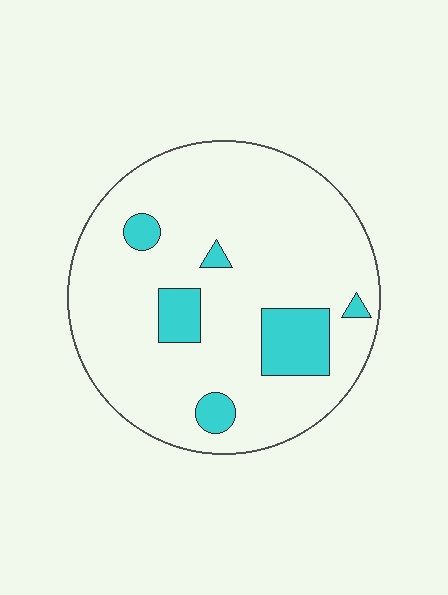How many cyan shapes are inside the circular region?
6.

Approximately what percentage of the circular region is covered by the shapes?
Approximately 15%.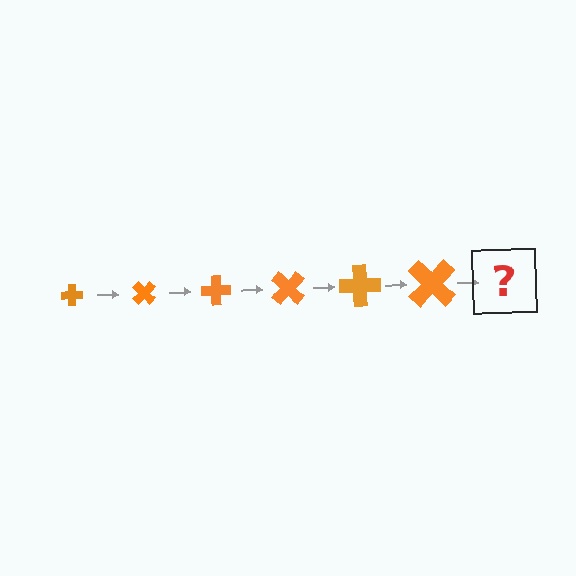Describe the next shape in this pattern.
It should be a cross, larger than the previous one and rotated 270 degrees from the start.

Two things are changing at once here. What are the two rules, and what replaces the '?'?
The two rules are that the cross grows larger each step and it rotates 45 degrees each step. The '?' should be a cross, larger than the previous one and rotated 270 degrees from the start.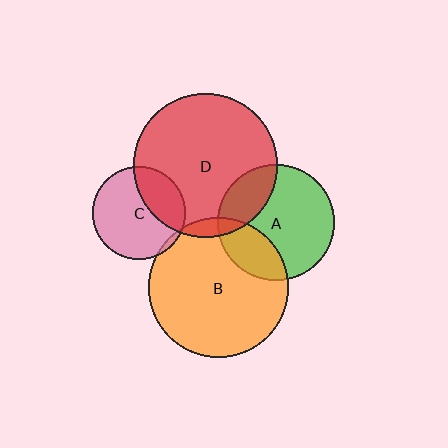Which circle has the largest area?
Circle D (red).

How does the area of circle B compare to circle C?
Approximately 2.3 times.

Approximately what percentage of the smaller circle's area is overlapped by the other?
Approximately 30%.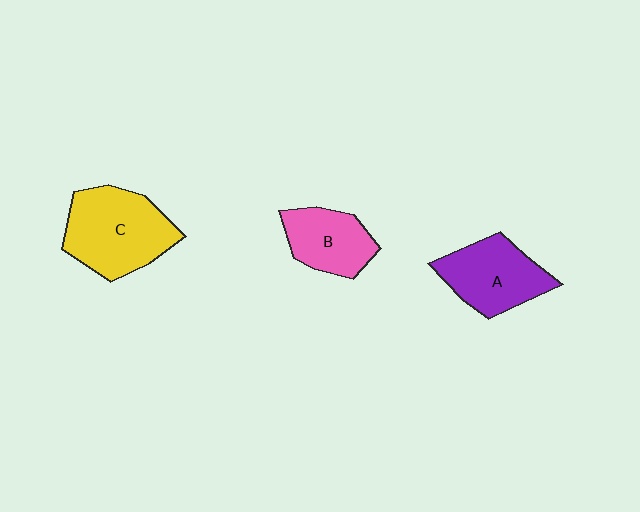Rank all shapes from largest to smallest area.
From largest to smallest: C (yellow), A (purple), B (pink).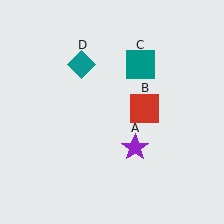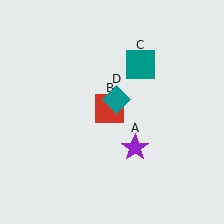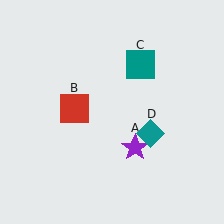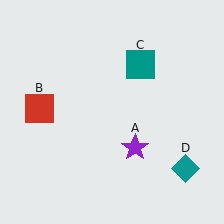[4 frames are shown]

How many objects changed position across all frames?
2 objects changed position: red square (object B), teal diamond (object D).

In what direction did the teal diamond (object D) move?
The teal diamond (object D) moved down and to the right.